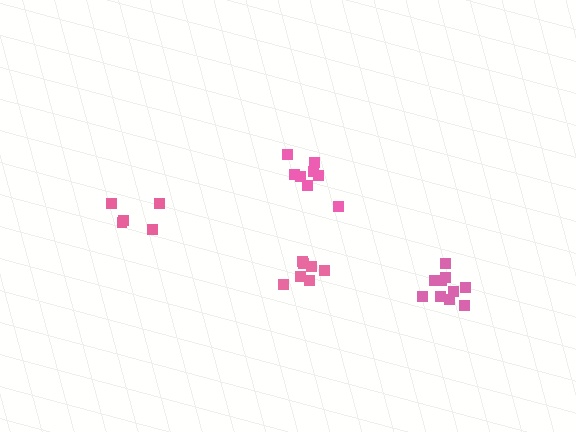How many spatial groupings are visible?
There are 4 spatial groupings.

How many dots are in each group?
Group 1: 7 dots, Group 2: 8 dots, Group 3: 5 dots, Group 4: 11 dots (31 total).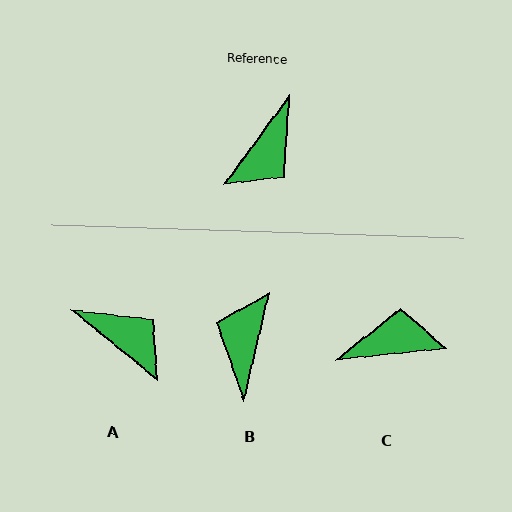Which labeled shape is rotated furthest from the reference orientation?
B, about 157 degrees away.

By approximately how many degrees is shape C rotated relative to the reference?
Approximately 132 degrees counter-clockwise.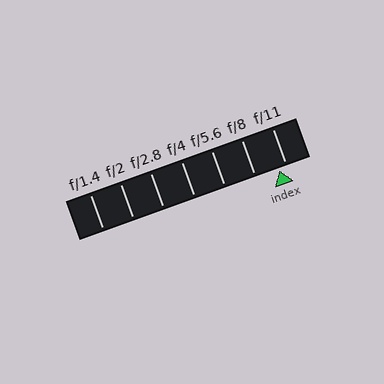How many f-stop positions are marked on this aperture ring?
There are 7 f-stop positions marked.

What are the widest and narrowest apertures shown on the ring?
The widest aperture shown is f/1.4 and the narrowest is f/11.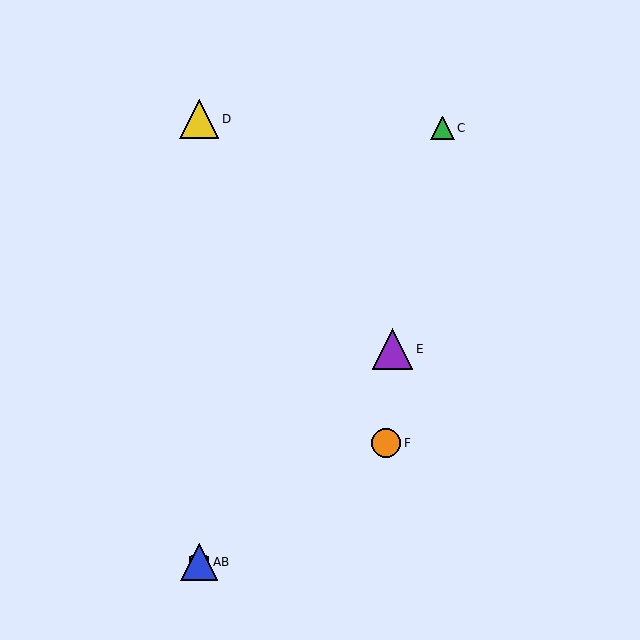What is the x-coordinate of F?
Object F is at x≈386.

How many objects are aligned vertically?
3 objects (A, B, D) are aligned vertically.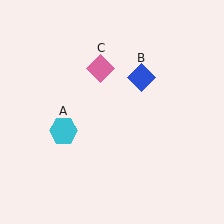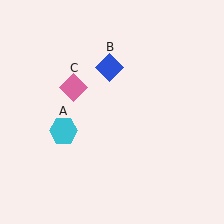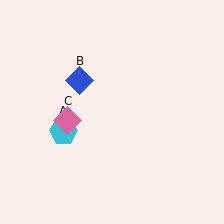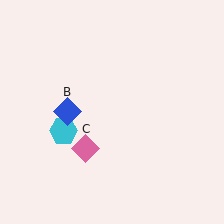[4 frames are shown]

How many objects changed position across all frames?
2 objects changed position: blue diamond (object B), pink diamond (object C).